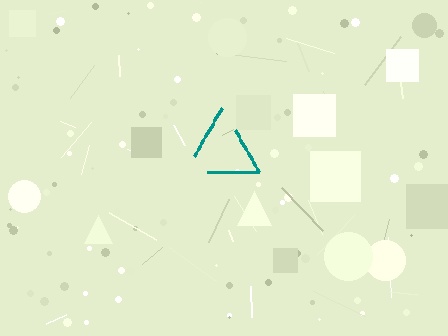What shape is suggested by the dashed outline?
The dashed outline suggests a triangle.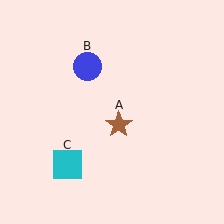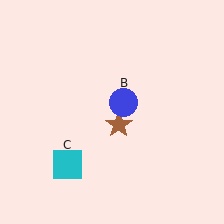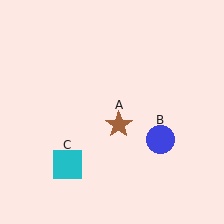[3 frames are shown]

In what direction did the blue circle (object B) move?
The blue circle (object B) moved down and to the right.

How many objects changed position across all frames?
1 object changed position: blue circle (object B).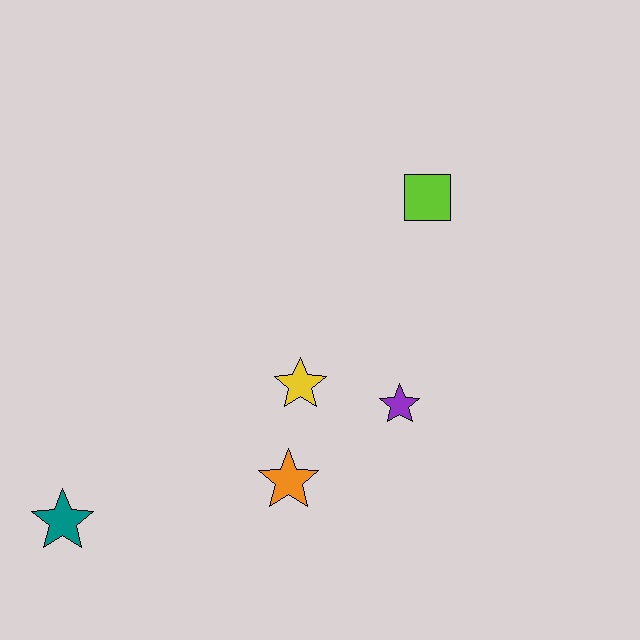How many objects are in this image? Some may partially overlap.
There are 5 objects.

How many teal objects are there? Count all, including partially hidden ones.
There is 1 teal object.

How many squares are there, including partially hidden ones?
There is 1 square.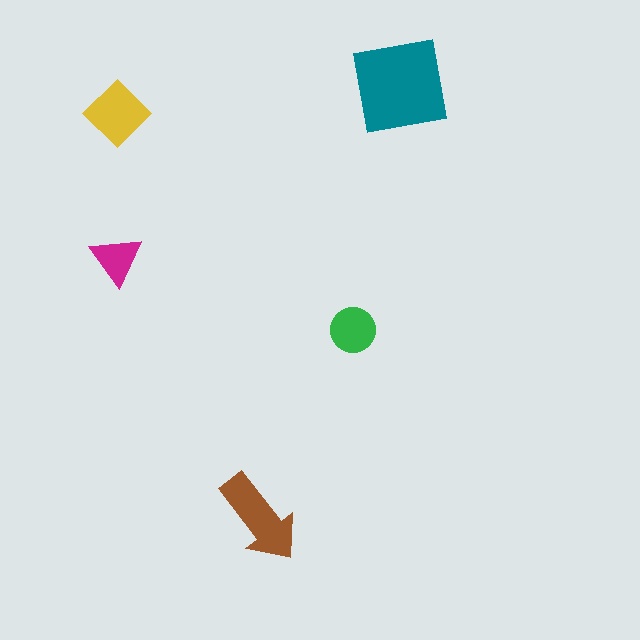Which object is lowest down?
The brown arrow is bottommost.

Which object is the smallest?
The magenta triangle.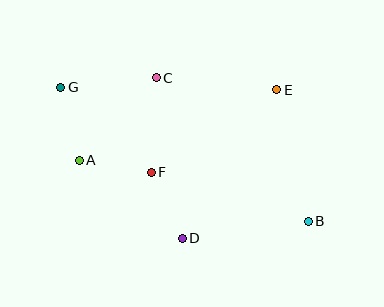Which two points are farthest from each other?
Points B and G are farthest from each other.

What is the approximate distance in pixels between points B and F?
The distance between B and F is approximately 165 pixels.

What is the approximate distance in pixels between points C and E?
The distance between C and E is approximately 121 pixels.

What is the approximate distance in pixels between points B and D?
The distance between B and D is approximately 127 pixels.